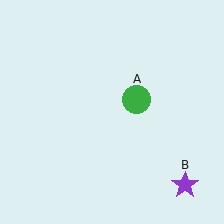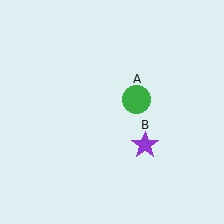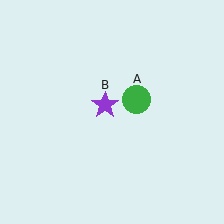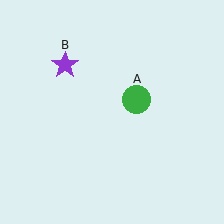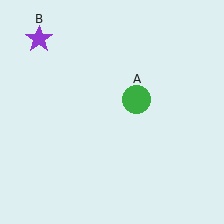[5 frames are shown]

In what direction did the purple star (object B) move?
The purple star (object B) moved up and to the left.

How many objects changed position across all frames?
1 object changed position: purple star (object B).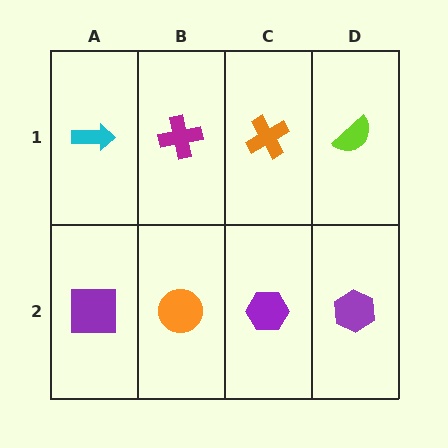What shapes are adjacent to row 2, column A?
A cyan arrow (row 1, column A), an orange circle (row 2, column B).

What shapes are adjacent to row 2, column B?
A magenta cross (row 1, column B), a purple square (row 2, column A), a purple hexagon (row 2, column C).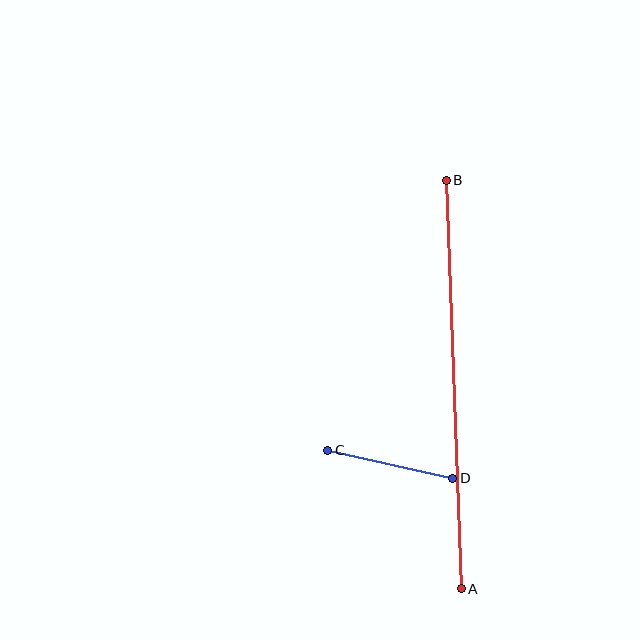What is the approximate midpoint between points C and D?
The midpoint is at approximately (390, 464) pixels.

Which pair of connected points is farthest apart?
Points A and B are farthest apart.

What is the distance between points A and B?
The distance is approximately 408 pixels.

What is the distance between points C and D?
The distance is approximately 128 pixels.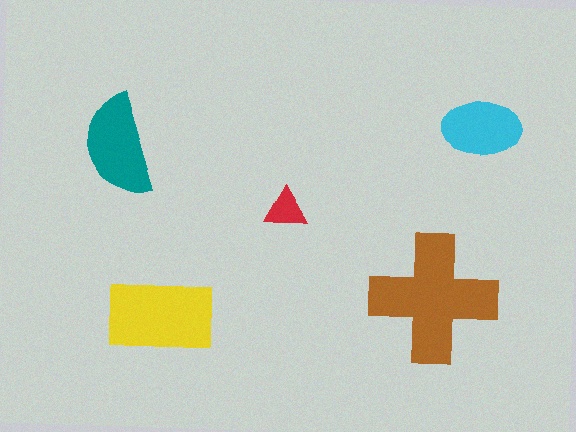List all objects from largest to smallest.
The brown cross, the yellow rectangle, the teal semicircle, the cyan ellipse, the red triangle.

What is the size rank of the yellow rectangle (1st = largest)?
2nd.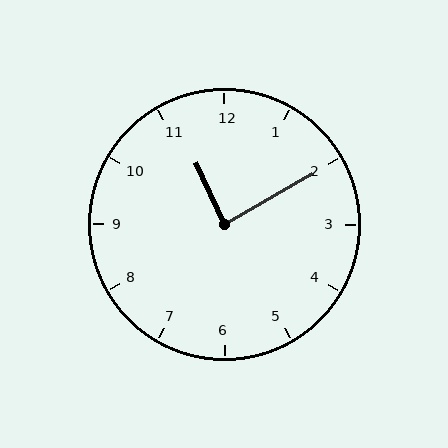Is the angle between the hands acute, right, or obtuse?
It is right.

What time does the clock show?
11:10.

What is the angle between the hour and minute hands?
Approximately 85 degrees.